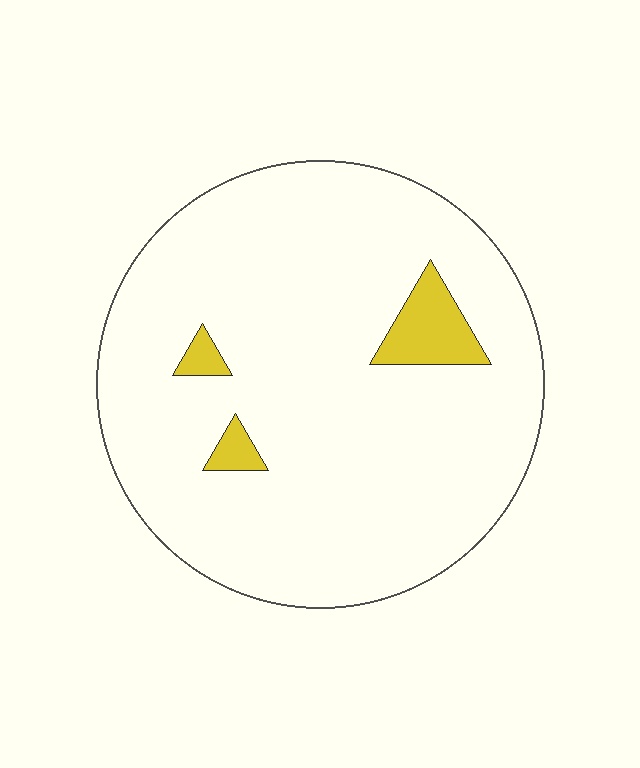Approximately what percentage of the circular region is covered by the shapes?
Approximately 5%.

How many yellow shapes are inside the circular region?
3.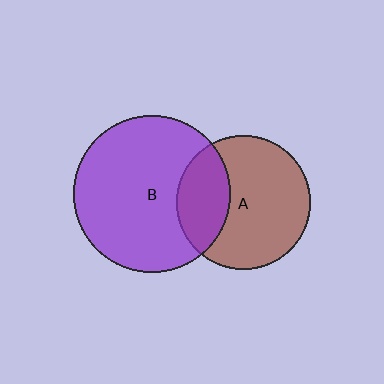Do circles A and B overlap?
Yes.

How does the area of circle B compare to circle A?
Approximately 1.4 times.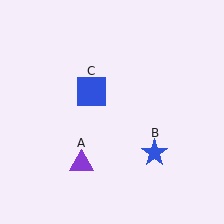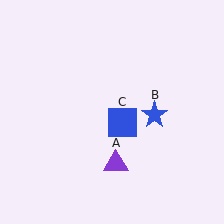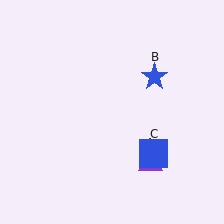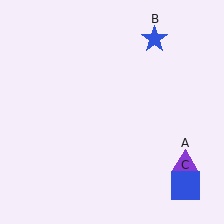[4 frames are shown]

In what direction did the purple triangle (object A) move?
The purple triangle (object A) moved right.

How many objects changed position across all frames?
3 objects changed position: purple triangle (object A), blue star (object B), blue square (object C).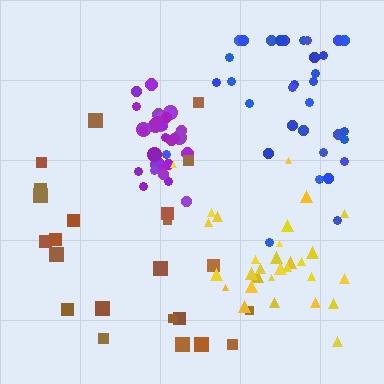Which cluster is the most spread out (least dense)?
Brown.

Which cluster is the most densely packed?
Purple.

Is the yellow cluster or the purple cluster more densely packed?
Purple.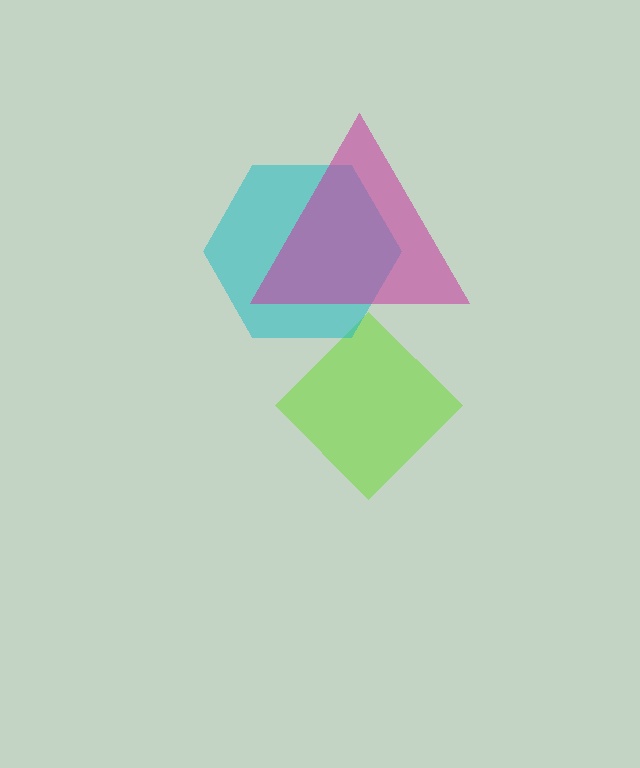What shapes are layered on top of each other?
The layered shapes are: a lime diamond, a cyan hexagon, a magenta triangle.